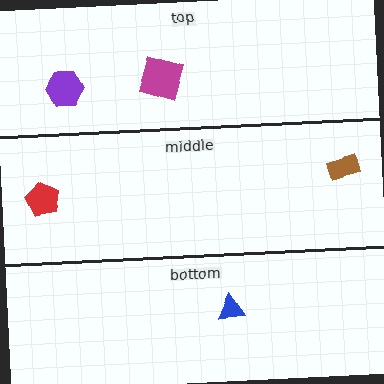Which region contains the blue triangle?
The bottom region.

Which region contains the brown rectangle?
The middle region.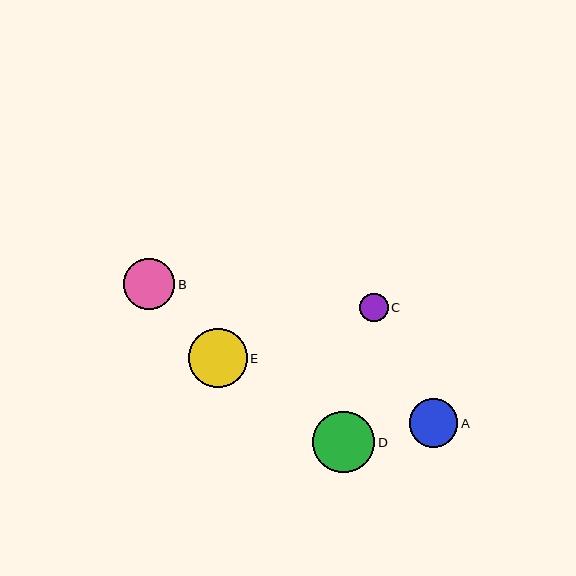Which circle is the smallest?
Circle C is the smallest with a size of approximately 29 pixels.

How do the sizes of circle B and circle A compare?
Circle B and circle A are approximately the same size.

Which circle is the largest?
Circle D is the largest with a size of approximately 62 pixels.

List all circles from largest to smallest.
From largest to smallest: D, E, B, A, C.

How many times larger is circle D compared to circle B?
Circle D is approximately 1.2 times the size of circle B.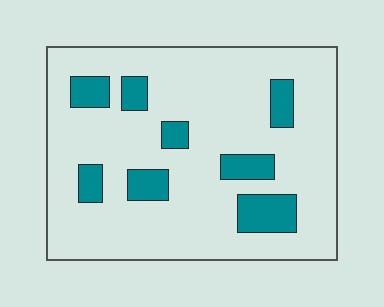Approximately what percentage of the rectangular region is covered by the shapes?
Approximately 15%.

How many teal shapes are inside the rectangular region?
8.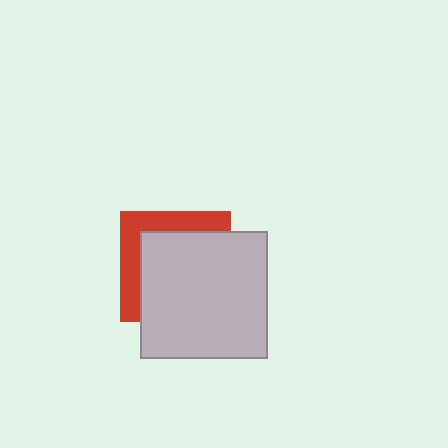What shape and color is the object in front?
The object in front is a light gray square.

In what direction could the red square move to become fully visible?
The red square could move toward the upper-left. That would shift it out from behind the light gray square entirely.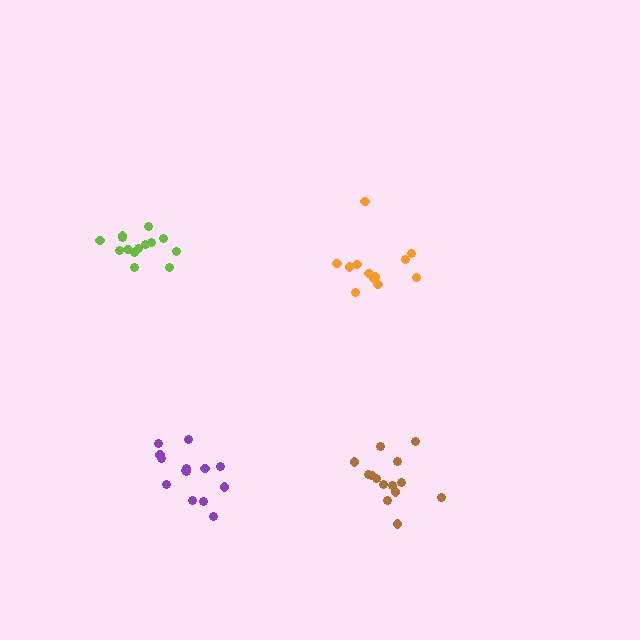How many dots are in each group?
Group 1: 12 dots, Group 2: 14 dots, Group 3: 14 dots, Group 4: 14 dots (54 total).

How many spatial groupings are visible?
There are 4 spatial groupings.